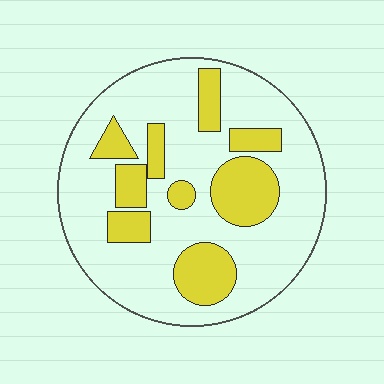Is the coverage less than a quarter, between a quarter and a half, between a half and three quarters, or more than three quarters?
Between a quarter and a half.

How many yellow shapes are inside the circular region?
9.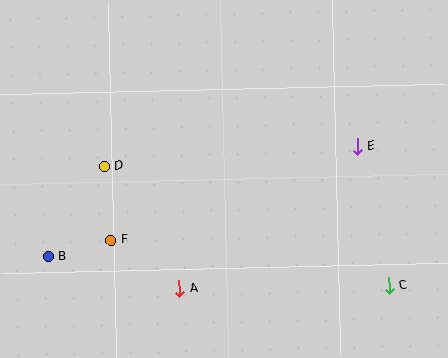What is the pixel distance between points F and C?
The distance between F and C is 281 pixels.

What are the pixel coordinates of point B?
Point B is at (48, 256).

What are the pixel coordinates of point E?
Point E is at (357, 146).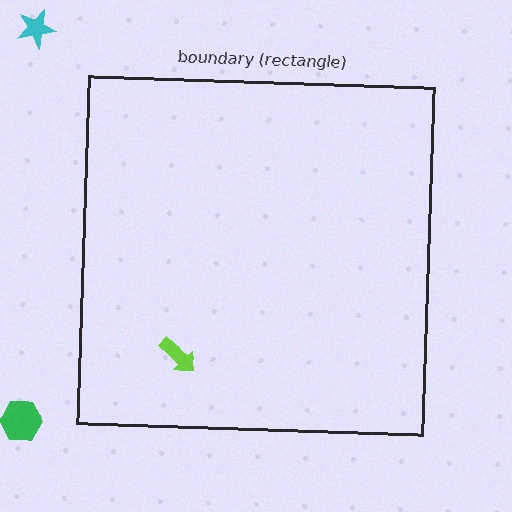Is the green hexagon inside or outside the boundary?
Outside.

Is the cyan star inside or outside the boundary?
Outside.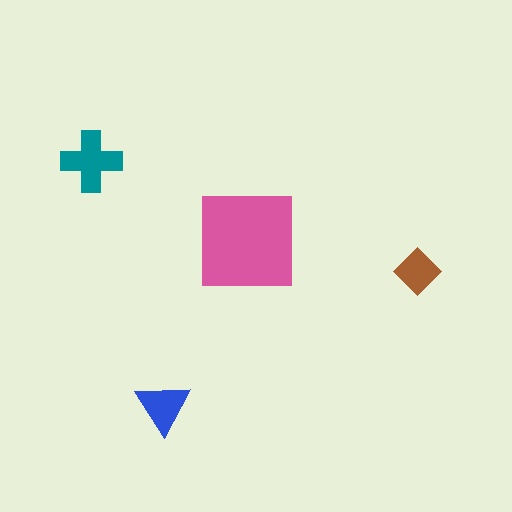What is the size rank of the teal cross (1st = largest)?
2nd.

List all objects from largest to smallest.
The pink square, the teal cross, the blue triangle, the brown diamond.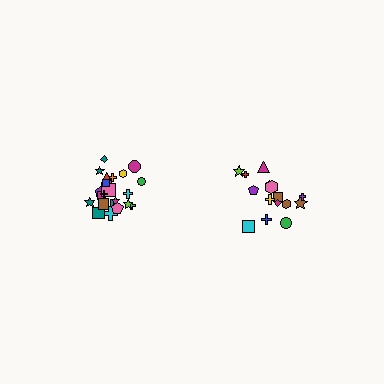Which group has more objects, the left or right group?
The left group.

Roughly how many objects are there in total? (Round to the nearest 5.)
Roughly 35 objects in total.